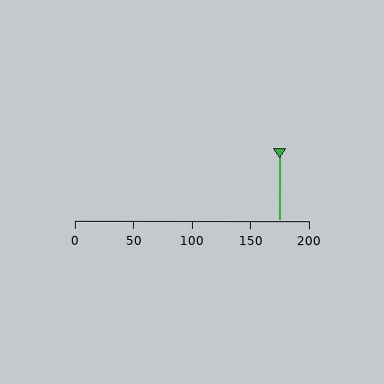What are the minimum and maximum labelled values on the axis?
The axis runs from 0 to 200.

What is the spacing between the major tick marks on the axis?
The major ticks are spaced 50 apart.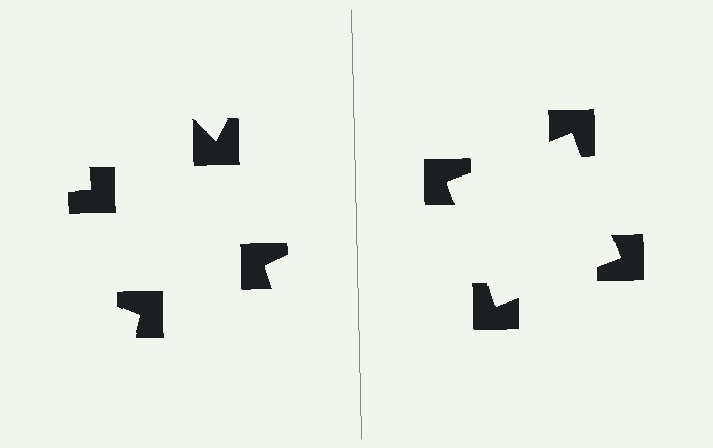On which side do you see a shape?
An illusory square appears on the right side. On the left side the wedge cuts are rotated, so no coherent shape forms.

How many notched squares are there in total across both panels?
8 — 4 on each side.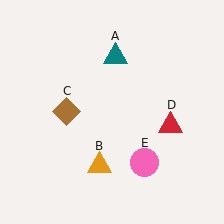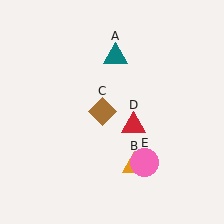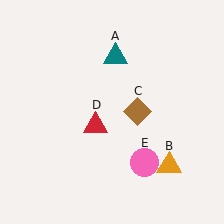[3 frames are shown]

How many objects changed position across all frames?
3 objects changed position: orange triangle (object B), brown diamond (object C), red triangle (object D).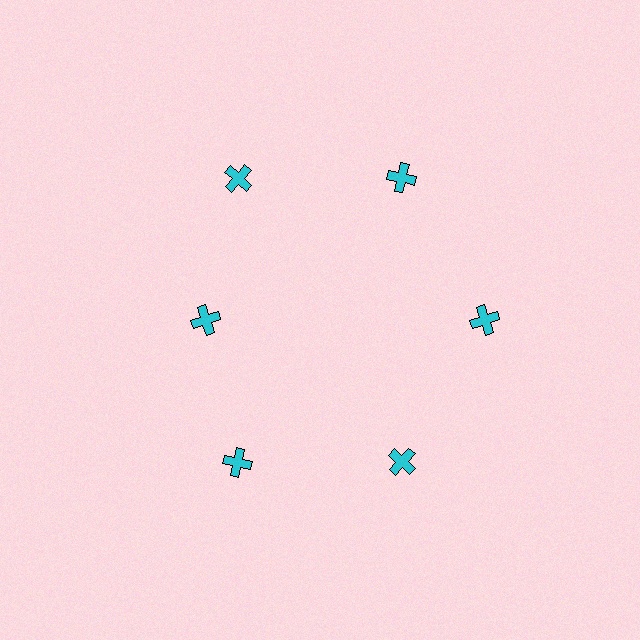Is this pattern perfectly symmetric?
No. The 6 cyan crosses are arranged in a ring, but one element near the 9 o'clock position is pulled inward toward the center, breaking the 6-fold rotational symmetry.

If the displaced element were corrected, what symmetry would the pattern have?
It would have 6-fold rotational symmetry — the pattern would map onto itself every 60 degrees.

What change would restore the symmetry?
The symmetry would be restored by moving it outward, back onto the ring so that all 6 crosses sit at equal angles and equal distance from the center.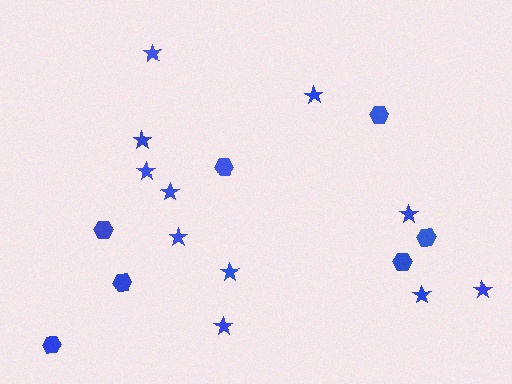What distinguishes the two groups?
There are 2 groups: one group of hexagons (7) and one group of stars (11).